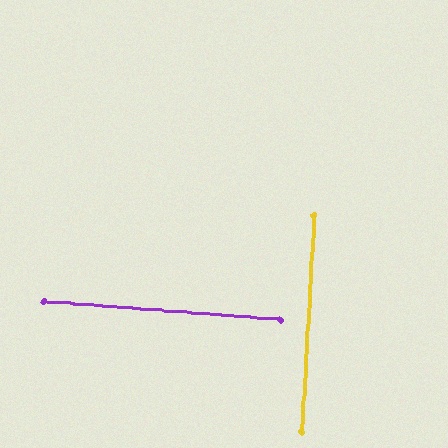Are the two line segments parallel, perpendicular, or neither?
Perpendicular — they meet at approximately 89°.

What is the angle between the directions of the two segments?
Approximately 89 degrees.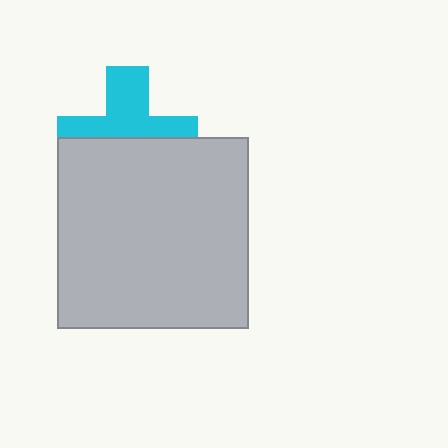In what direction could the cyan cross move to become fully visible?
The cyan cross could move up. That would shift it out from behind the light gray square entirely.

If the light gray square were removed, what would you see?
You would see the complete cyan cross.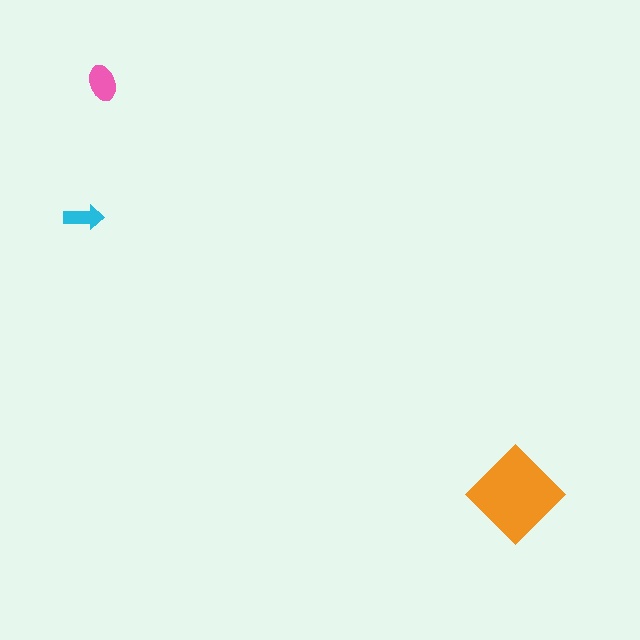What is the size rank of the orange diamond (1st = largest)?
1st.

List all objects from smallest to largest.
The cyan arrow, the pink ellipse, the orange diamond.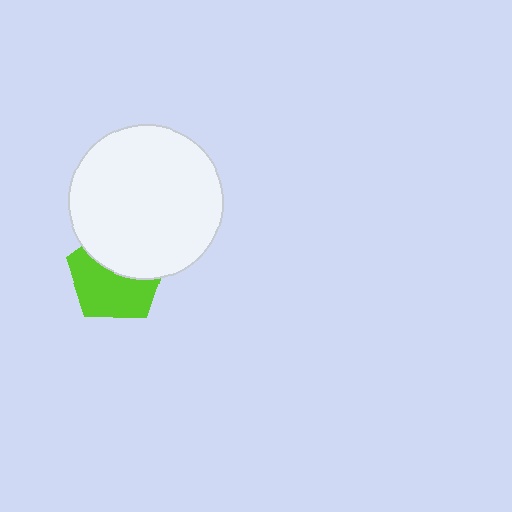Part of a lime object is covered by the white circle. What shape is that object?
It is a pentagon.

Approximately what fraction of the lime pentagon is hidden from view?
Roughly 44% of the lime pentagon is hidden behind the white circle.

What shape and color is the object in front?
The object in front is a white circle.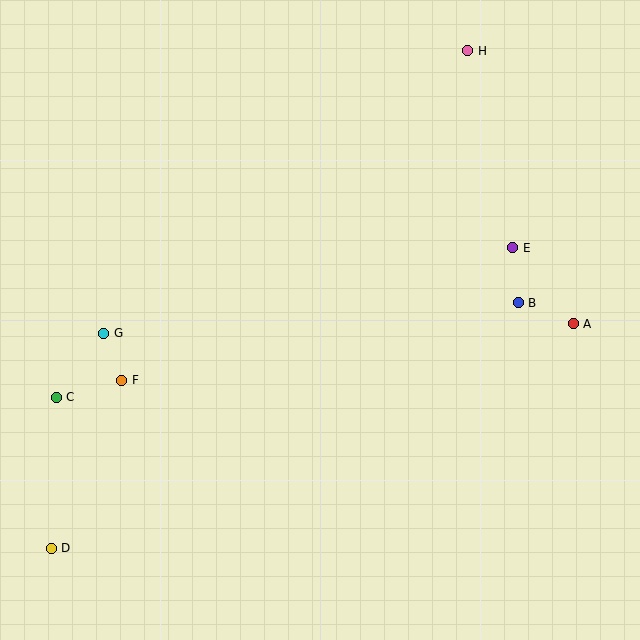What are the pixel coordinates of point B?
Point B is at (518, 303).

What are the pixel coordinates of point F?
Point F is at (122, 380).